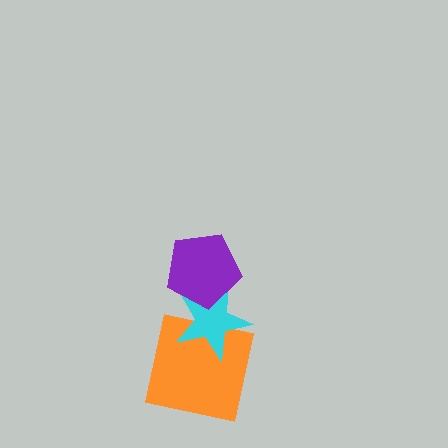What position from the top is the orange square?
The orange square is 3rd from the top.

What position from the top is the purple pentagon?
The purple pentagon is 1st from the top.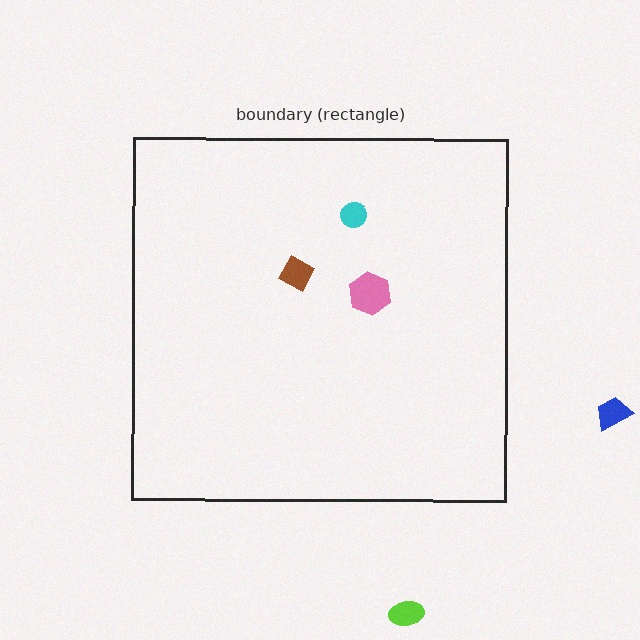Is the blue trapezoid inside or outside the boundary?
Outside.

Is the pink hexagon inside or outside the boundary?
Inside.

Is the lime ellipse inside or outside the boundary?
Outside.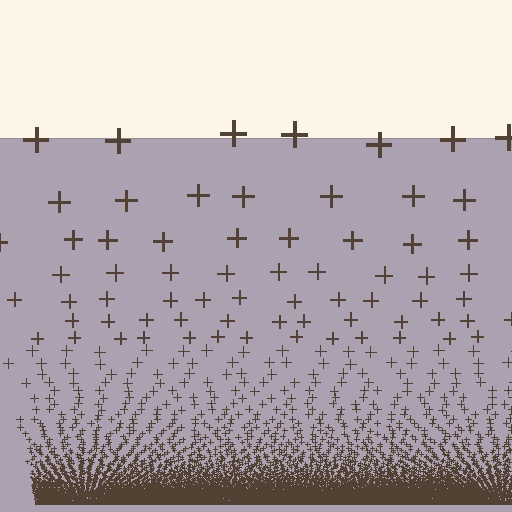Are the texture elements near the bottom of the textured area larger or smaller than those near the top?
Smaller. The gradient is inverted — elements near the bottom are smaller and denser.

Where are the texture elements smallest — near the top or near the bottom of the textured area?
Near the bottom.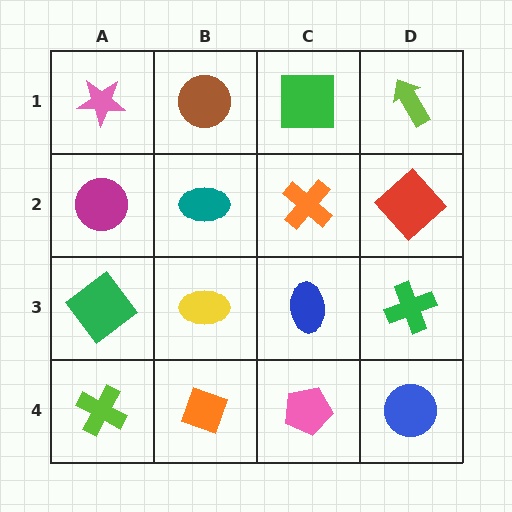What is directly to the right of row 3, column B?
A blue ellipse.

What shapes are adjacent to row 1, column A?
A magenta circle (row 2, column A), a brown circle (row 1, column B).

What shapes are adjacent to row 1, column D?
A red diamond (row 2, column D), a green square (row 1, column C).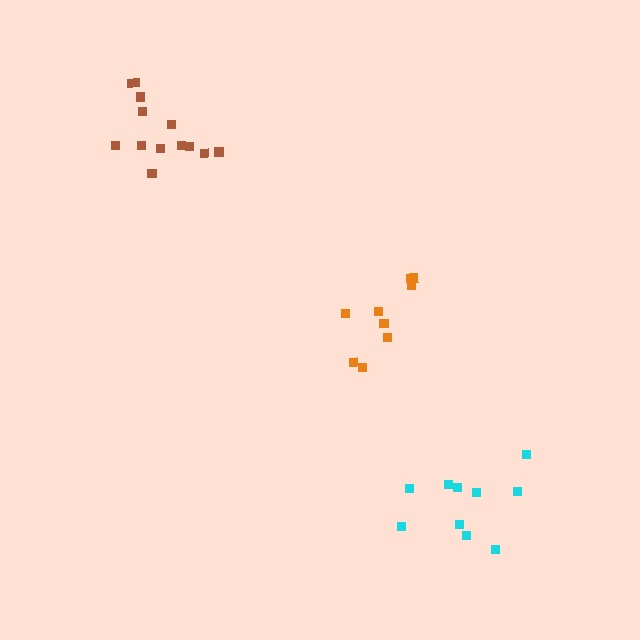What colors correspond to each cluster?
The clusters are colored: brown, orange, cyan.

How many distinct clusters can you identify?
There are 3 distinct clusters.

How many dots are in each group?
Group 1: 13 dots, Group 2: 9 dots, Group 3: 10 dots (32 total).